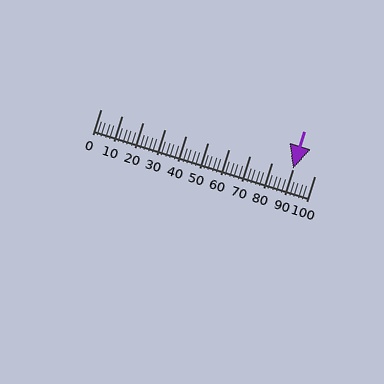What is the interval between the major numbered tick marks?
The major tick marks are spaced 10 units apart.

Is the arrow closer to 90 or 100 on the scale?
The arrow is closer to 90.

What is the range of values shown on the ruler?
The ruler shows values from 0 to 100.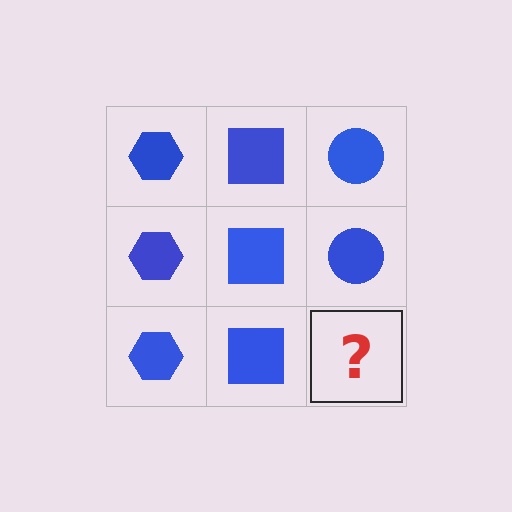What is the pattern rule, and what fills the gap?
The rule is that each column has a consistent shape. The gap should be filled with a blue circle.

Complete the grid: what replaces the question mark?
The question mark should be replaced with a blue circle.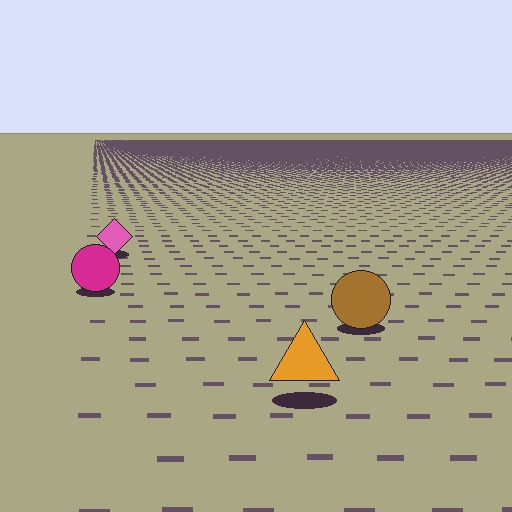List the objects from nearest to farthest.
From nearest to farthest: the orange triangle, the brown circle, the magenta circle, the pink diamond.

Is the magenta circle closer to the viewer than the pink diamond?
Yes. The magenta circle is closer — you can tell from the texture gradient: the ground texture is coarser near it.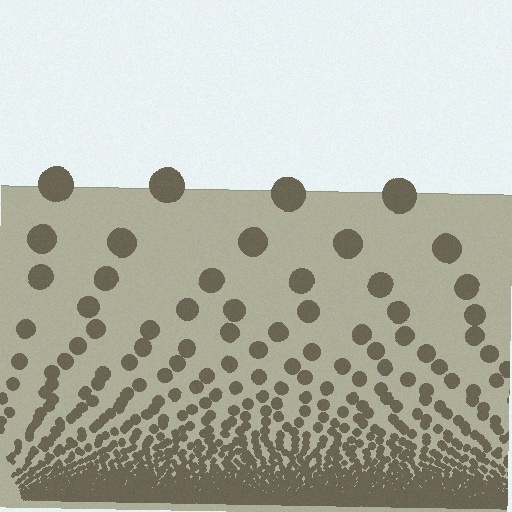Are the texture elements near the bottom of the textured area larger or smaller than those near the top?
Smaller. The gradient is inverted — elements near the bottom are smaller and denser.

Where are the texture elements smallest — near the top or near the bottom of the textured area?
Near the bottom.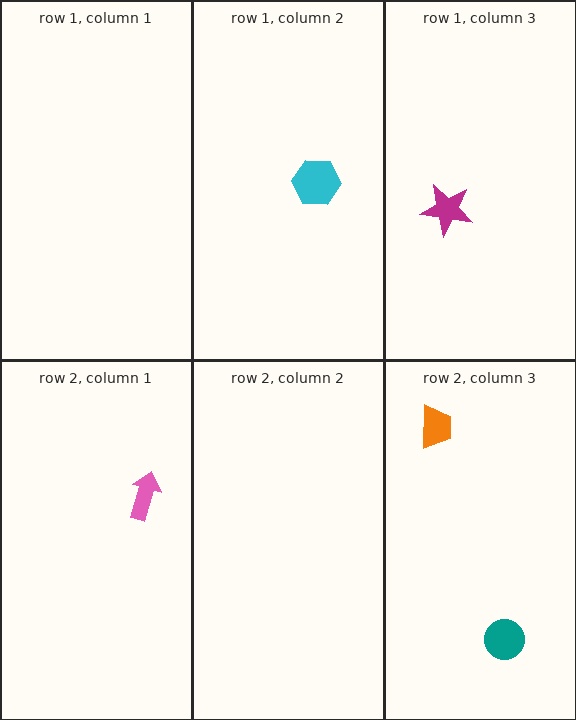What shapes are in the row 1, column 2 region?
The cyan hexagon.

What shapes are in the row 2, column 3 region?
The orange trapezoid, the teal circle.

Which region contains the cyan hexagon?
The row 1, column 2 region.